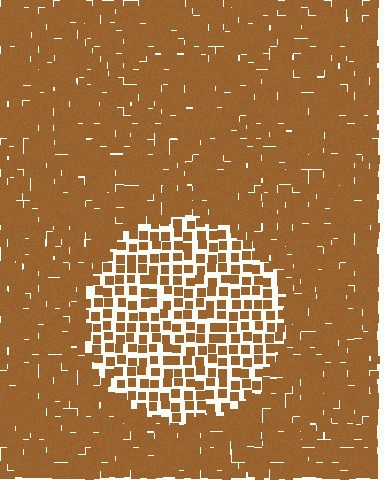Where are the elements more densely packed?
The elements are more densely packed outside the circle boundary.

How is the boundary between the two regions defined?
The boundary is defined by a change in element density (approximately 2.2x ratio). All elements are the same color, size, and shape.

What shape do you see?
I see a circle.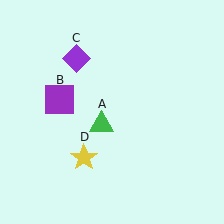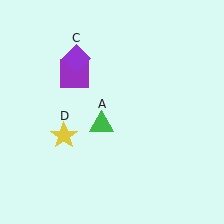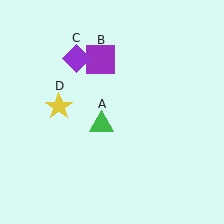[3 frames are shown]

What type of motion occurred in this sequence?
The purple square (object B), yellow star (object D) rotated clockwise around the center of the scene.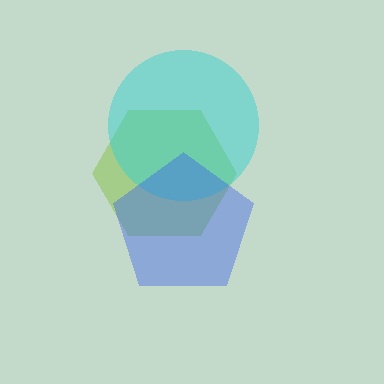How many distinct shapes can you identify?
There are 3 distinct shapes: a lime hexagon, a cyan circle, a blue pentagon.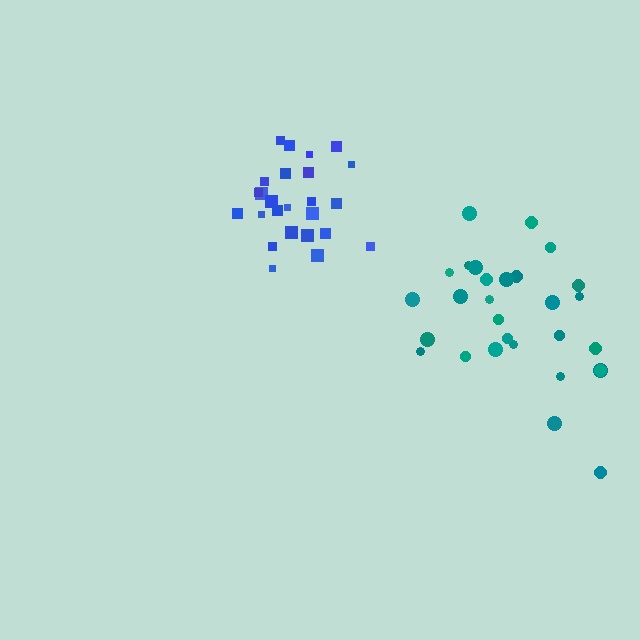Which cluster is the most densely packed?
Blue.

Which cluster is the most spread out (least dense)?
Teal.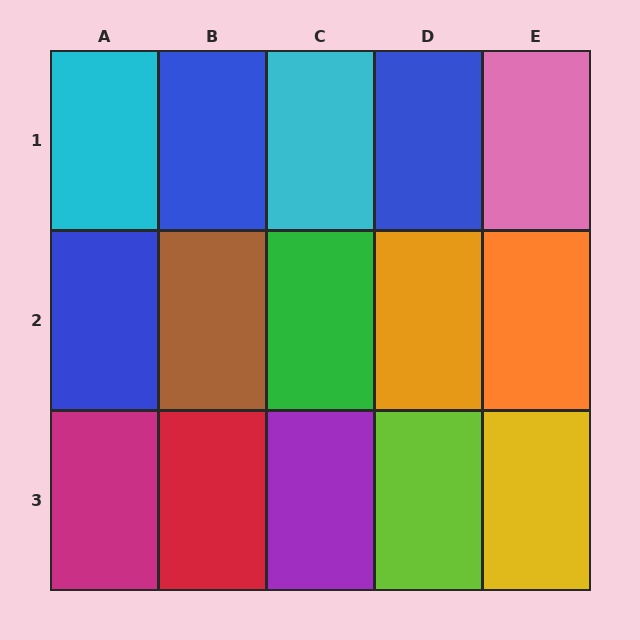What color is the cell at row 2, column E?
Orange.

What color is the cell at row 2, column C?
Green.